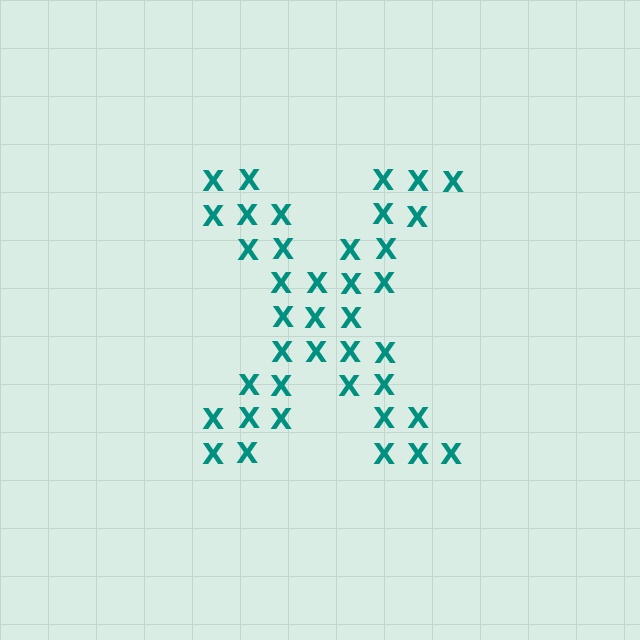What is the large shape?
The large shape is the letter X.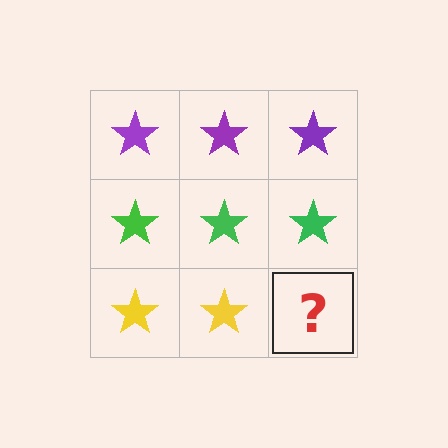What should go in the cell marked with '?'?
The missing cell should contain a yellow star.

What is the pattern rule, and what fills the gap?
The rule is that each row has a consistent color. The gap should be filled with a yellow star.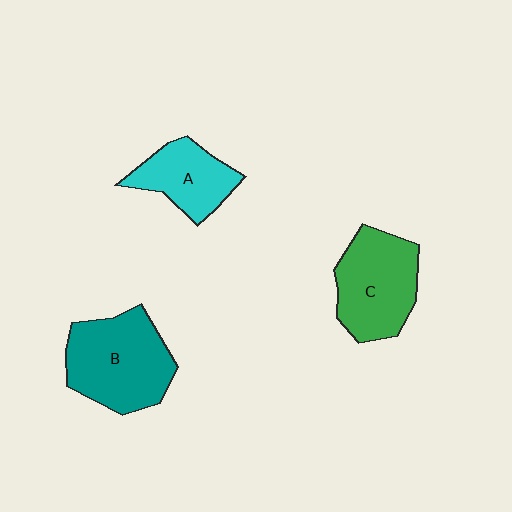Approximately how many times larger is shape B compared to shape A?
Approximately 1.6 times.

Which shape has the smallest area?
Shape A (cyan).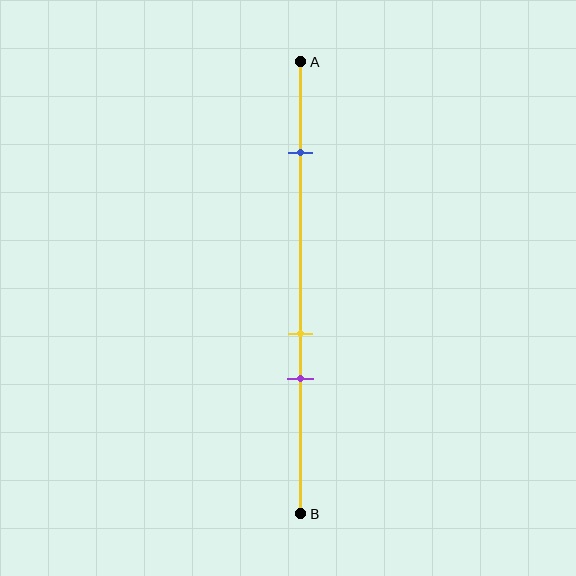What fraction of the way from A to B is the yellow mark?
The yellow mark is approximately 60% (0.6) of the way from A to B.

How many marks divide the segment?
There are 3 marks dividing the segment.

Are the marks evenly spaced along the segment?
No, the marks are not evenly spaced.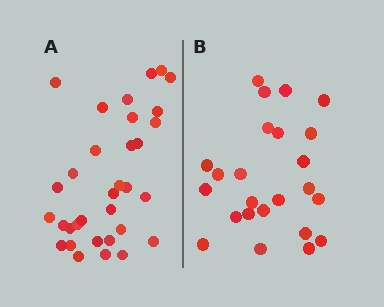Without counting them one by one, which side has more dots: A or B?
Region A (the left region) has more dots.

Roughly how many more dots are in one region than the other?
Region A has roughly 8 or so more dots than region B.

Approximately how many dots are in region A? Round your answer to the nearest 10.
About 30 dots. (The exact count is 33, which rounds to 30.)